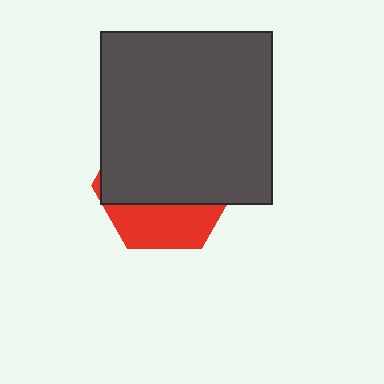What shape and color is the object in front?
The object in front is a dark gray square.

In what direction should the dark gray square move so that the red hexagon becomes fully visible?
The dark gray square should move up. That is the shortest direction to clear the overlap and leave the red hexagon fully visible.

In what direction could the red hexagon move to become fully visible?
The red hexagon could move down. That would shift it out from behind the dark gray square entirely.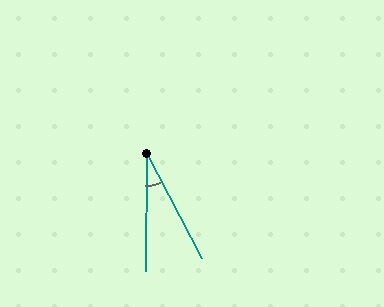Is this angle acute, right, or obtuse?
It is acute.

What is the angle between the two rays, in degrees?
Approximately 28 degrees.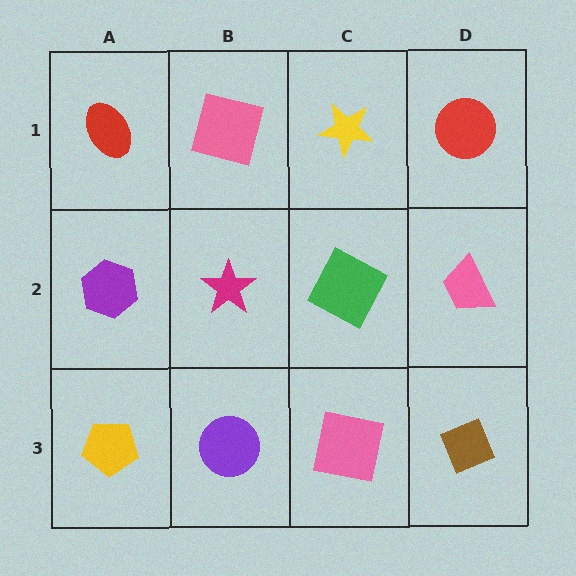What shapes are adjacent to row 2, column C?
A yellow star (row 1, column C), a pink square (row 3, column C), a magenta star (row 2, column B), a pink trapezoid (row 2, column D).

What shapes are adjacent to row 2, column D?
A red circle (row 1, column D), a brown diamond (row 3, column D), a green square (row 2, column C).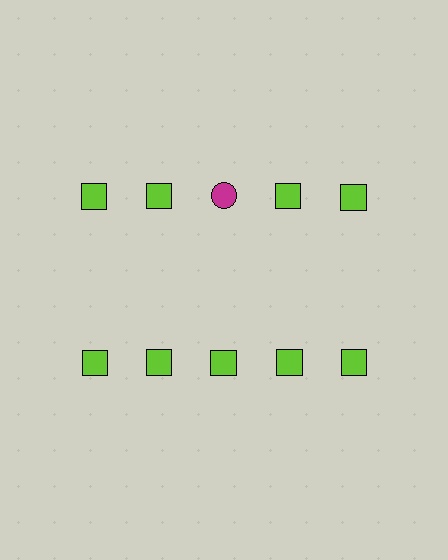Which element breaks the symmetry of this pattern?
The magenta circle in the top row, center column breaks the symmetry. All other shapes are lime squares.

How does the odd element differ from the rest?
It differs in both color (magenta instead of lime) and shape (circle instead of square).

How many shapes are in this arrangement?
There are 10 shapes arranged in a grid pattern.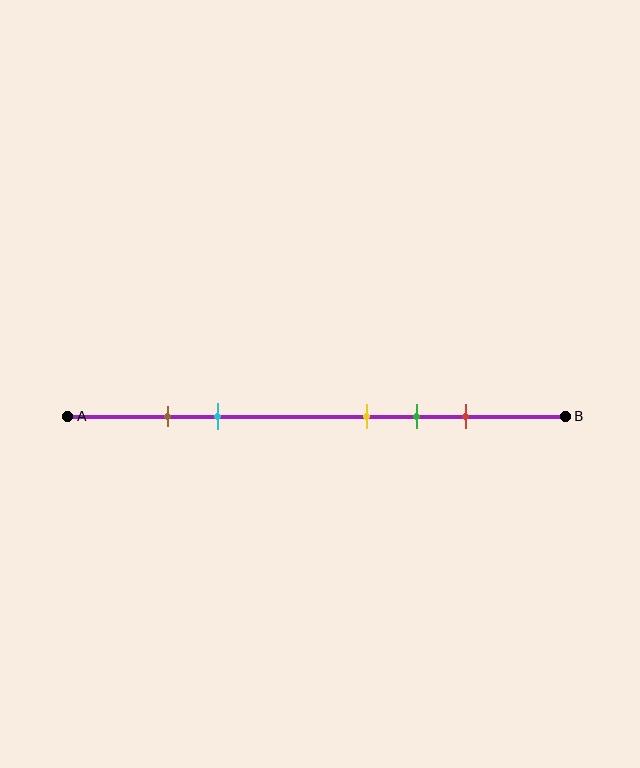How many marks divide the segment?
There are 5 marks dividing the segment.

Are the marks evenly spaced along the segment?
No, the marks are not evenly spaced.